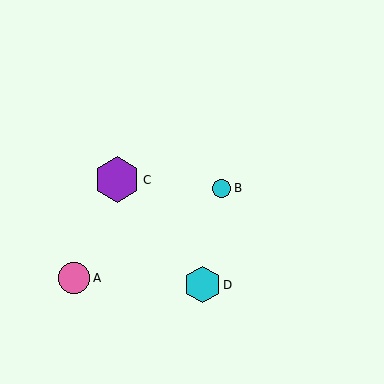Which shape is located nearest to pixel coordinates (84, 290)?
The pink circle (labeled A) at (74, 278) is nearest to that location.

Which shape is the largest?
The purple hexagon (labeled C) is the largest.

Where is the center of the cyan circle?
The center of the cyan circle is at (222, 188).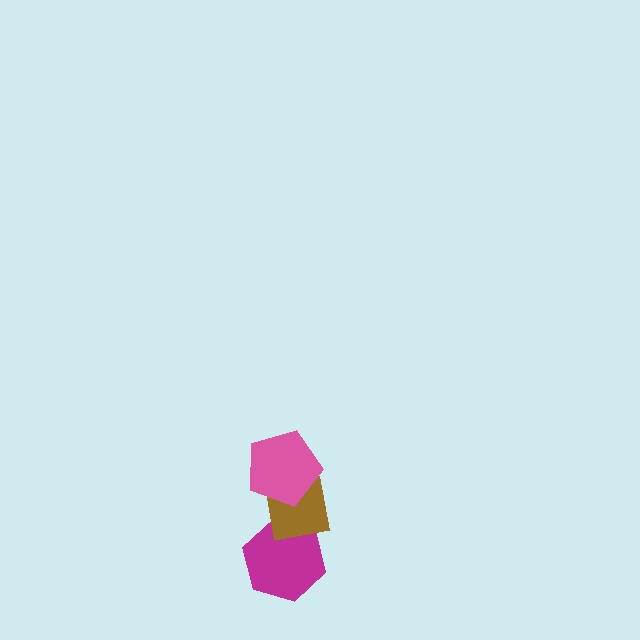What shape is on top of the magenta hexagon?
The brown square is on top of the magenta hexagon.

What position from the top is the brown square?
The brown square is 2nd from the top.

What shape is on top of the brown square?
The pink pentagon is on top of the brown square.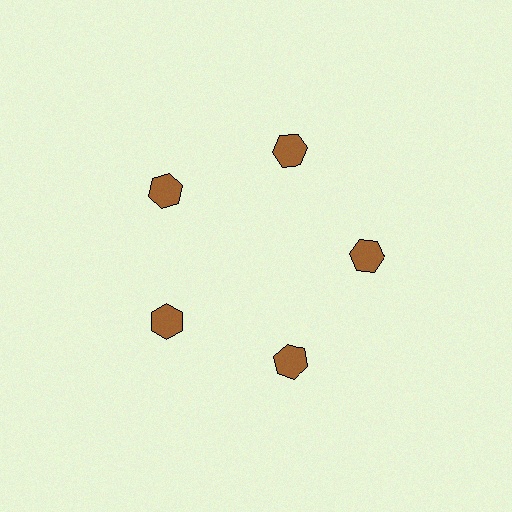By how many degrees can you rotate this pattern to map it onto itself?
The pattern maps onto itself every 72 degrees of rotation.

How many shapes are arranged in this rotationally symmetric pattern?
There are 5 shapes, arranged in 5 groups of 1.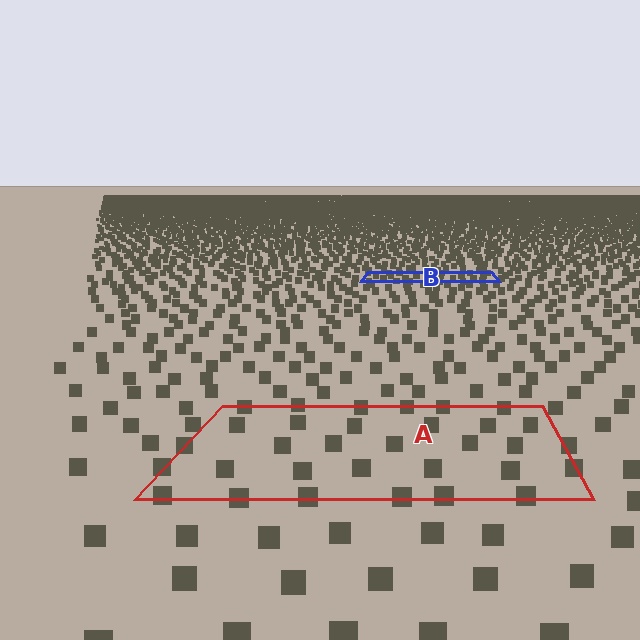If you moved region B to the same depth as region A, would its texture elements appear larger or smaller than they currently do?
They would appear larger. At a closer depth, the same texture elements are projected at a bigger on-screen size.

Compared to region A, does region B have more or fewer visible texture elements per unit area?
Region B has more texture elements per unit area — they are packed more densely because it is farther away.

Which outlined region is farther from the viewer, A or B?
Region B is farther from the viewer — the texture elements inside it appear smaller and more densely packed.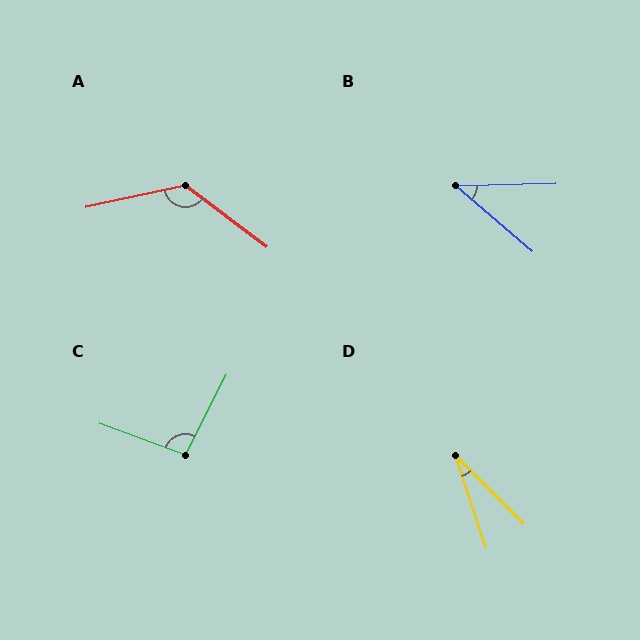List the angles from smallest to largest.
D (27°), B (42°), C (97°), A (131°).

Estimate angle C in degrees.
Approximately 97 degrees.